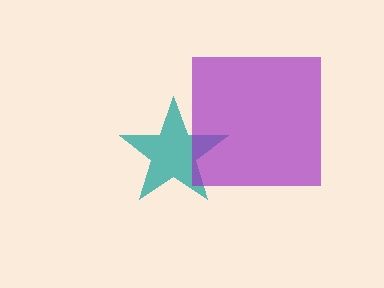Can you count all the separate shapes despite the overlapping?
Yes, there are 2 separate shapes.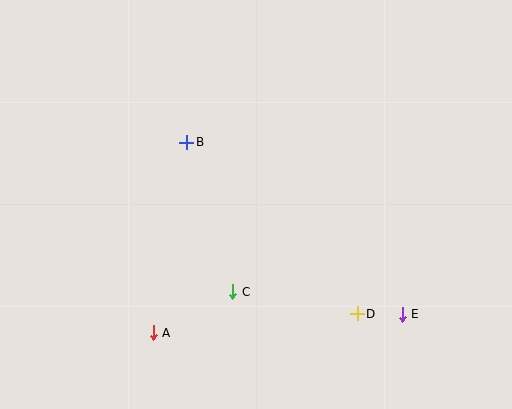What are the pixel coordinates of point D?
Point D is at (357, 314).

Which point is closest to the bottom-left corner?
Point A is closest to the bottom-left corner.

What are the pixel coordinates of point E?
Point E is at (402, 314).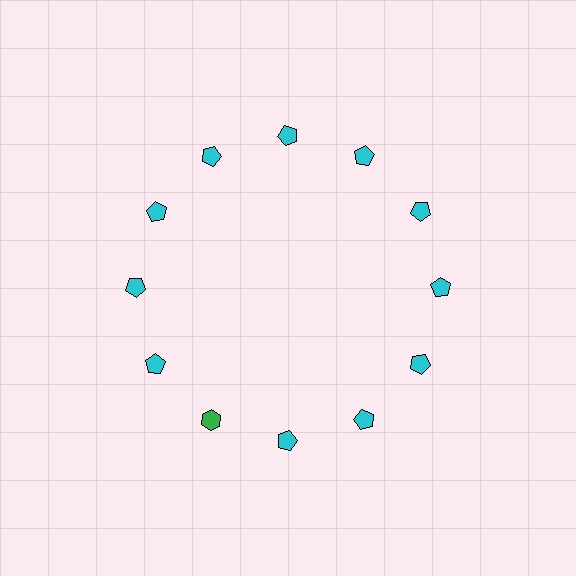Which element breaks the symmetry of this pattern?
The green hexagon at roughly the 7 o'clock position breaks the symmetry. All other shapes are cyan pentagons.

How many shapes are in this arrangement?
There are 12 shapes arranged in a ring pattern.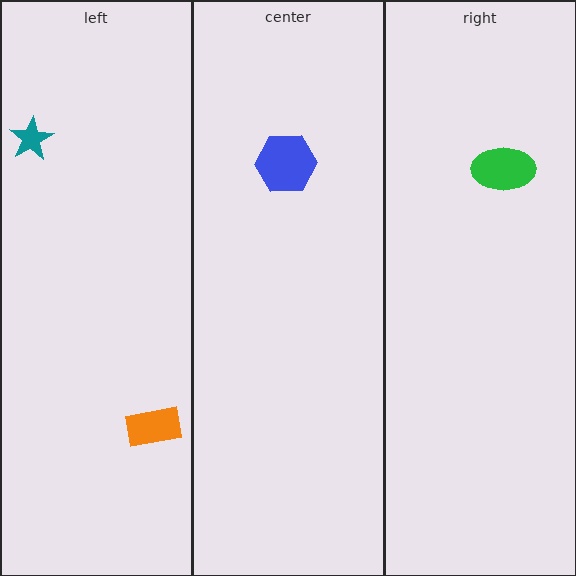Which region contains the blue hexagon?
The center region.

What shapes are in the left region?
The orange rectangle, the teal star.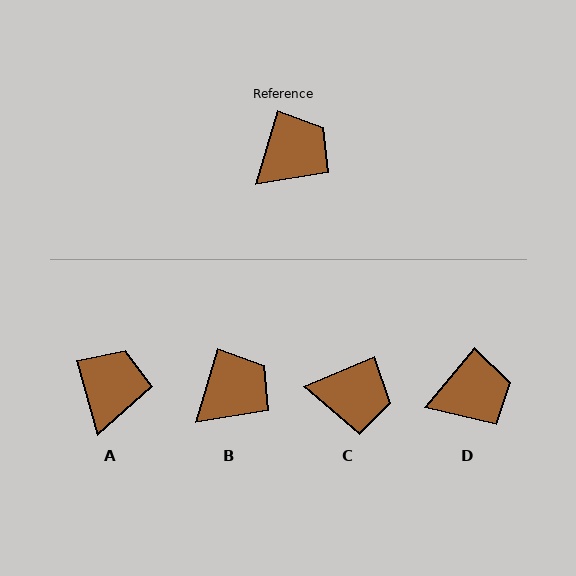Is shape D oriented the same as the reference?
No, it is off by about 24 degrees.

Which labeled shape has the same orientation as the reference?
B.